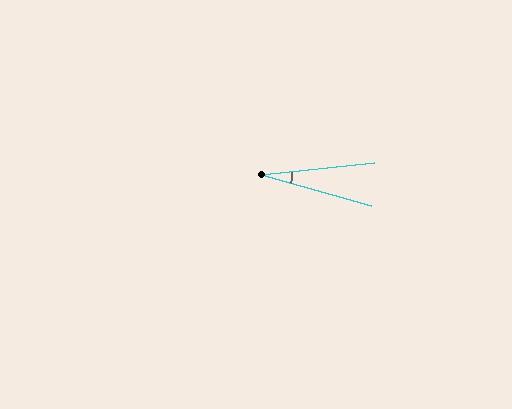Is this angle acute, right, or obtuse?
It is acute.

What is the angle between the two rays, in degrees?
Approximately 22 degrees.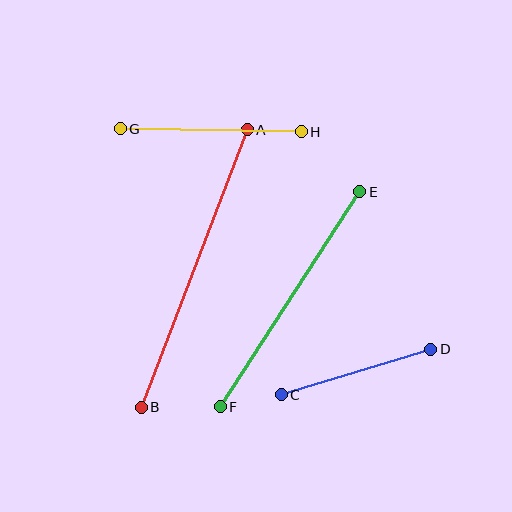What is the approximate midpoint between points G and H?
The midpoint is at approximately (211, 130) pixels.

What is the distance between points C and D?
The distance is approximately 156 pixels.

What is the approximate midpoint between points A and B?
The midpoint is at approximately (194, 269) pixels.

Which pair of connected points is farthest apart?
Points A and B are farthest apart.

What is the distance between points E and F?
The distance is approximately 256 pixels.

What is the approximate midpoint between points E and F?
The midpoint is at approximately (290, 299) pixels.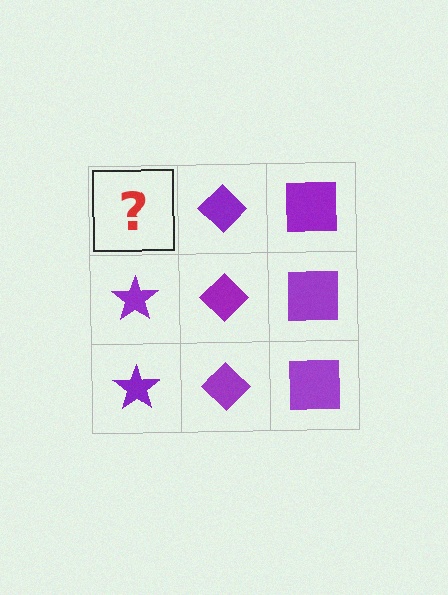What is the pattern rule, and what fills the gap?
The rule is that each column has a consistent shape. The gap should be filled with a purple star.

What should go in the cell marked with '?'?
The missing cell should contain a purple star.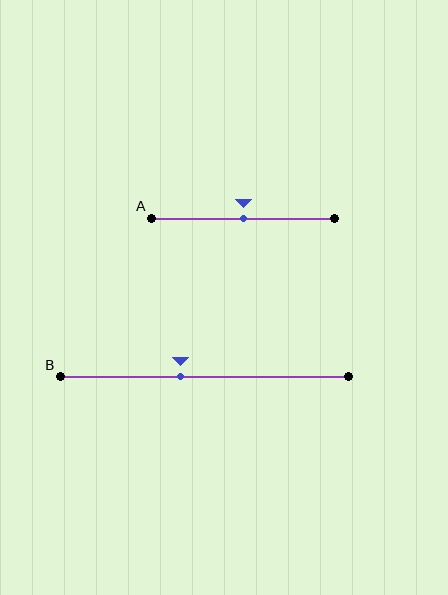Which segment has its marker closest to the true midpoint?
Segment A has its marker closest to the true midpoint.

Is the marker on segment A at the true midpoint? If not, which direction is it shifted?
Yes, the marker on segment A is at the true midpoint.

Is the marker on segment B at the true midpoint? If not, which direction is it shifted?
No, the marker on segment B is shifted to the left by about 8% of the segment length.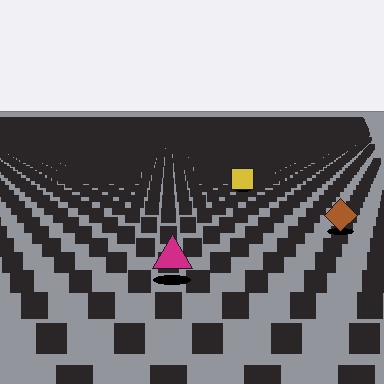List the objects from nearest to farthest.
From nearest to farthest: the magenta triangle, the brown diamond, the yellow square.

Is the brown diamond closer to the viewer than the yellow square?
Yes. The brown diamond is closer — you can tell from the texture gradient: the ground texture is coarser near it.